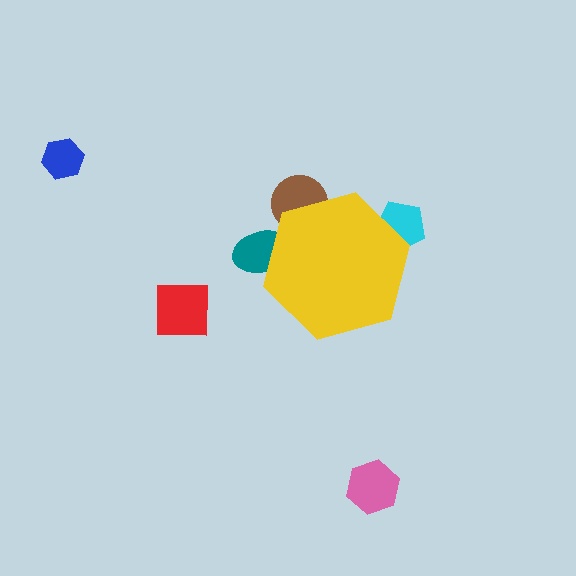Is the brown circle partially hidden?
Yes, the brown circle is partially hidden behind the yellow hexagon.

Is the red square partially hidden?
No, the red square is fully visible.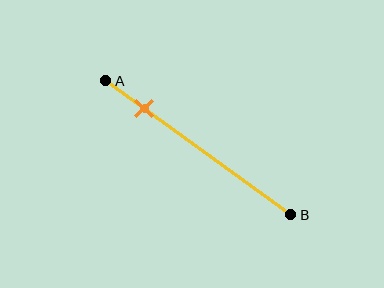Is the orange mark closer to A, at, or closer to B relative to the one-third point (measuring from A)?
The orange mark is closer to point A than the one-third point of segment AB.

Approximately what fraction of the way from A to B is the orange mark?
The orange mark is approximately 20% of the way from A to B.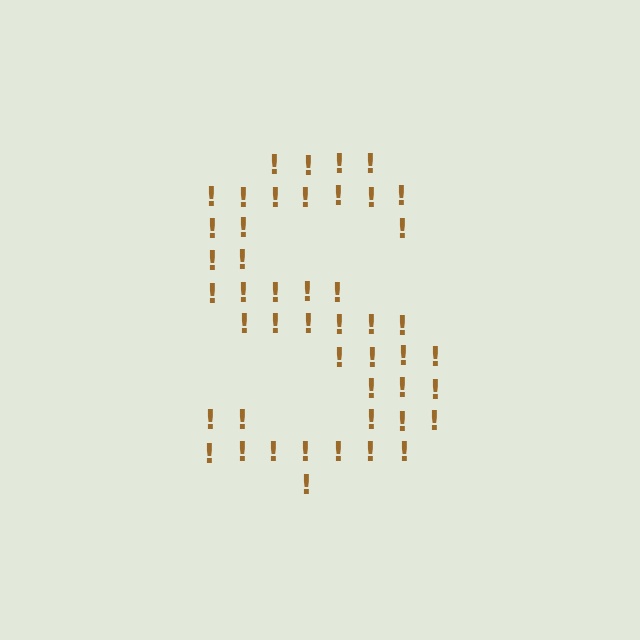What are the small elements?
The small elements are exclamation marks.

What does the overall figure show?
The overall figure shows the letter S.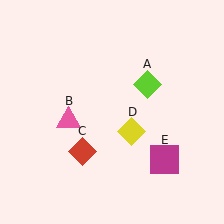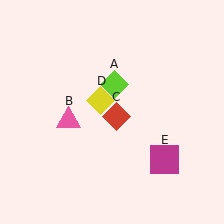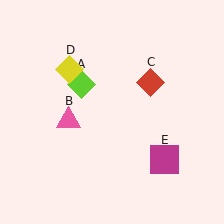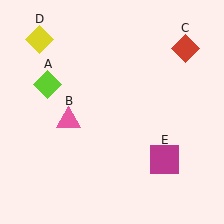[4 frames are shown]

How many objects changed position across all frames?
3 objects changed position: lime diamond (object A), red diamond (object C), yellow diamond (object D).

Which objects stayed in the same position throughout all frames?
Pink triangle (object B) and magenta square (object E) remained stationary.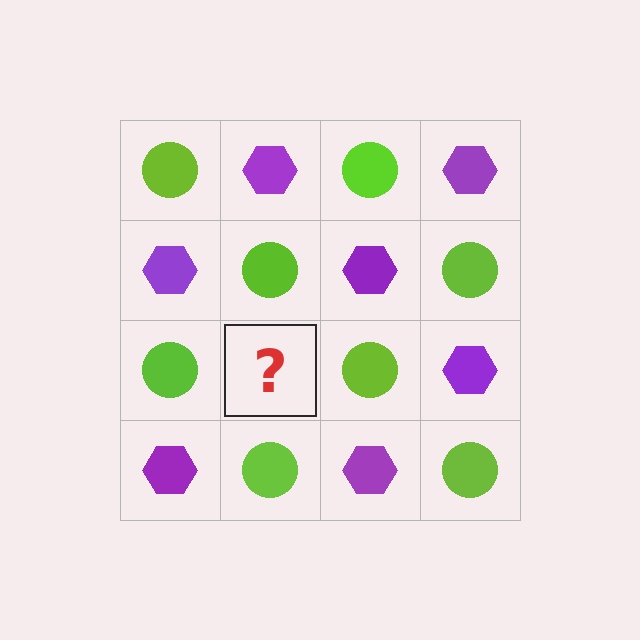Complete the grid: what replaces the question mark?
The question mark should be replaced with a purple hexagon.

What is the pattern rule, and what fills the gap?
The rule is that it alternates lime circle and purple hexagon in a checkerboard pattern. The gap should be filled with a purple hexagon.